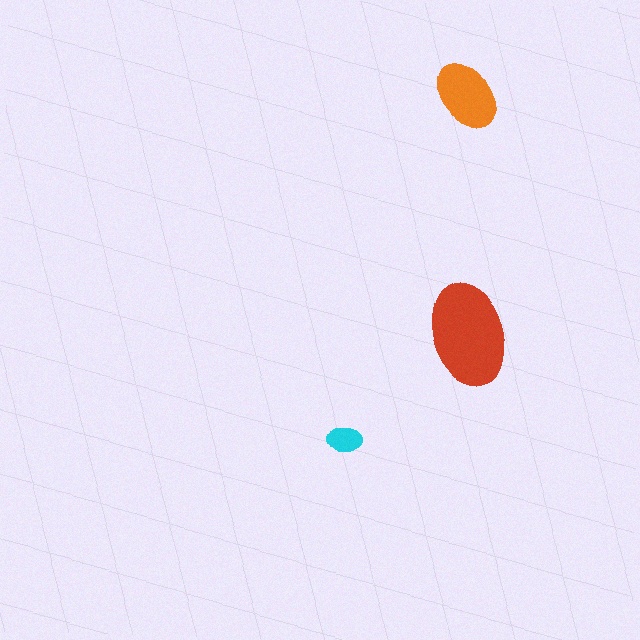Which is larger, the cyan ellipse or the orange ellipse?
The orange one.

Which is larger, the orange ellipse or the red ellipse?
The red one.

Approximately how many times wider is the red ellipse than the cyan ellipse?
About 3 times wider.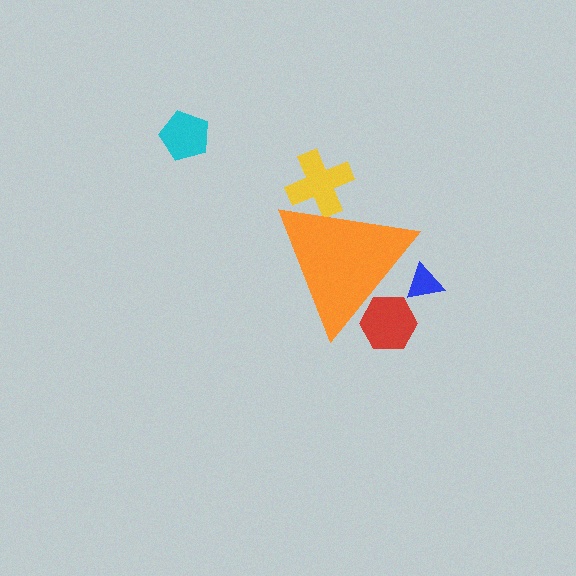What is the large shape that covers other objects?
An orange triangle.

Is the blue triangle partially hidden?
Yes, the blue triangle is partially hidden behind the orange triangle.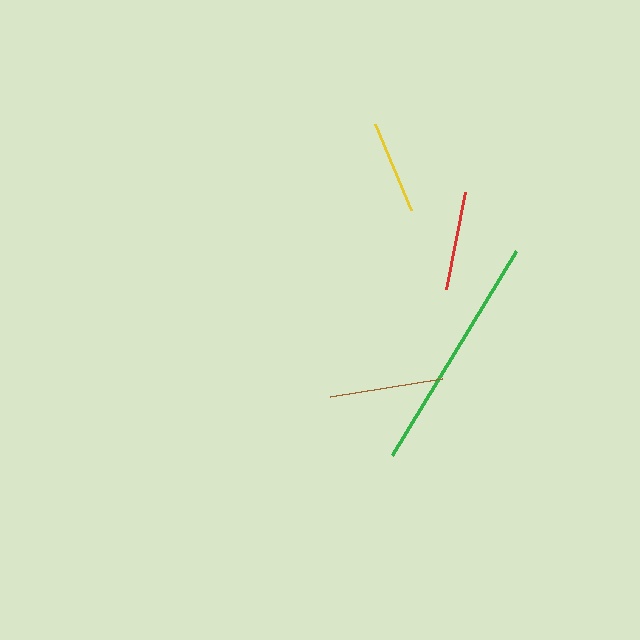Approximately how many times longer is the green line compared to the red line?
The green line is approximately 2.4 times the length of the red line.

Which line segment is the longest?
The green line is the longest at approximately 239 pixels.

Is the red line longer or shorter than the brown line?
The brown line is longer than the red line.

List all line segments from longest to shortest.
From longest to shortest: green, brown, red, yellow.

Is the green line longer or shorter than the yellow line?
The green line is longer than the yellow line.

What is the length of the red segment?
The red segment is approximately 100 pixels long.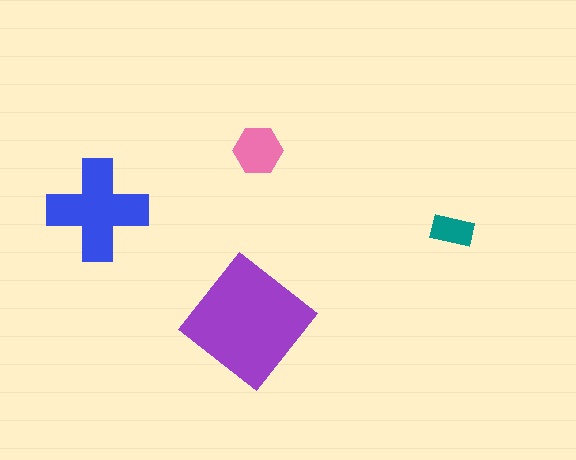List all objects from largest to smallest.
The purple diamond, the blue cross, the pink hexagon, the teal rectangle.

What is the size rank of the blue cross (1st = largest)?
2nd.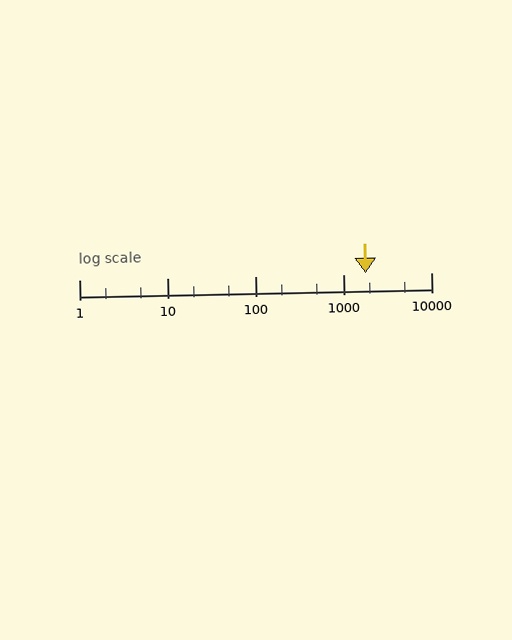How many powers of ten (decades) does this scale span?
The scale spans 4 decades, from 1 to 10000.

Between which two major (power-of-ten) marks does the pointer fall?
The pointer is between 1000 and 10000.